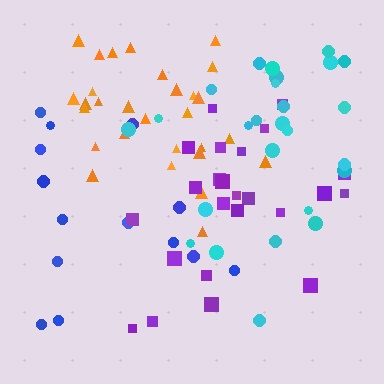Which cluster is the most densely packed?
Orange.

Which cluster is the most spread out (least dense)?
Blue.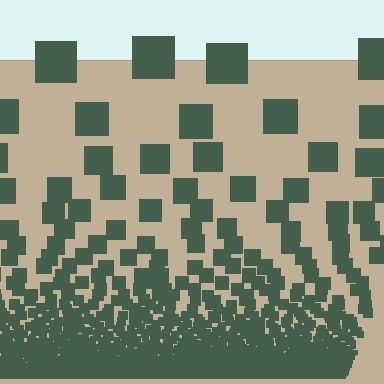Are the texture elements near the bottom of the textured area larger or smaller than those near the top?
Smaller. The gradient is inverted — elements near the bottom are smaller and denser.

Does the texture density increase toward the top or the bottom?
Density increases toward the bottom.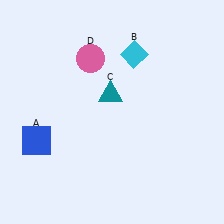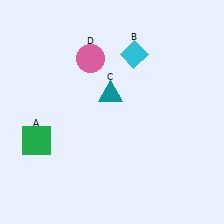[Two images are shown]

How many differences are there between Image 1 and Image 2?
There is 1 difference between the two images.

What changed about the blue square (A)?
In Image 1, A is blue. In Image 2, it changed to green.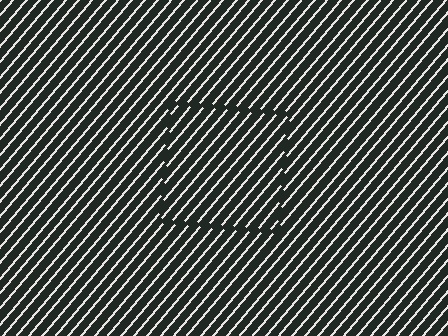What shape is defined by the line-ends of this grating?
An illusory square. The interior of the shape contains the same grating, shifted by half a period — the contour is defined by the phase discontinuity where line-ends from the inner and outer gratings abut.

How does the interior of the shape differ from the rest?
The interior of the shape contains the same grating, shifted by half a period — the contour is defined by the phase discontinuity where line-ends from the inner and outer gratings abut.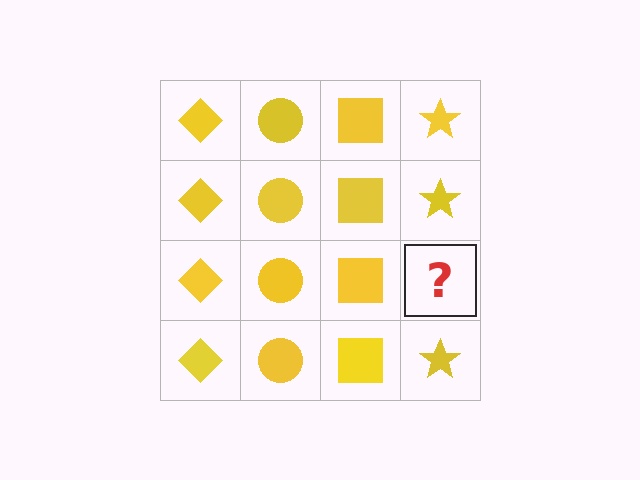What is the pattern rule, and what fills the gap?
The rule is that each column has a consistent shape. The gap should be filled with a yellow star.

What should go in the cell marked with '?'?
The missing cell should contain a yellow star.